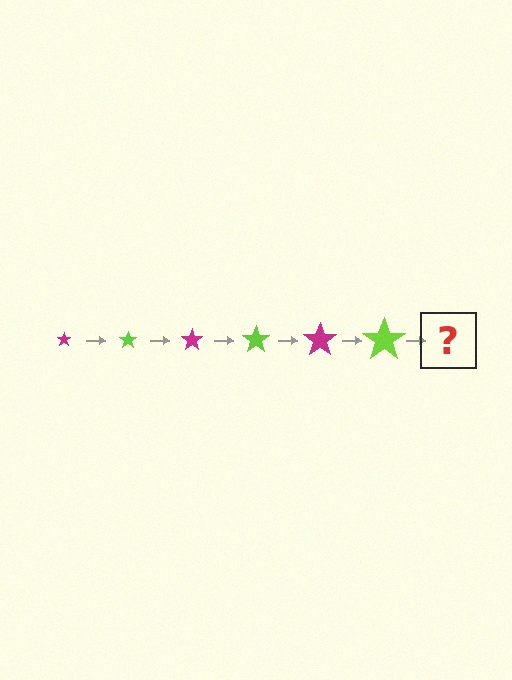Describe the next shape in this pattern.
It should be a magenta star, larger than the previous one.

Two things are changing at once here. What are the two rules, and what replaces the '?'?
The two rules are that the star grows larger each step and the color cycles through magenta and lime. The '?' should be a magenta star, larger than the previous one.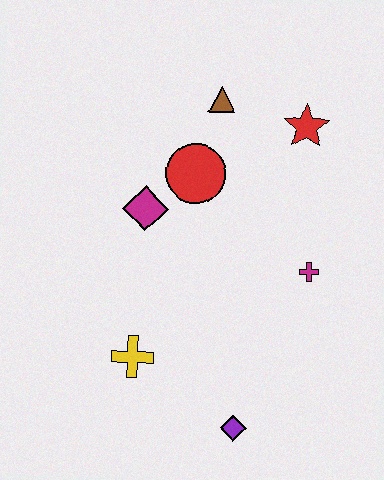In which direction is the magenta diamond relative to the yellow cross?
The magenta diamond is above the yellow cross.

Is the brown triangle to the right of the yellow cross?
Yes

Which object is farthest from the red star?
The purple diamond is farthest from the red star.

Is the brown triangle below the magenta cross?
No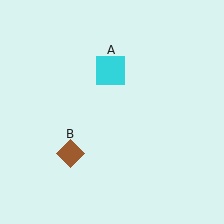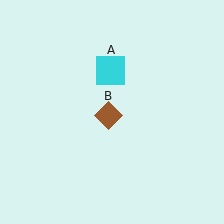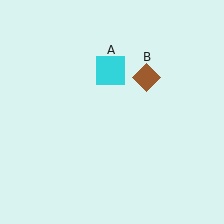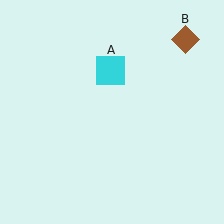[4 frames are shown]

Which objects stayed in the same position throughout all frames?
Cyan square (object A) remained stationary.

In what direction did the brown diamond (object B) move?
The brown diamond (object B) moved up and to the right.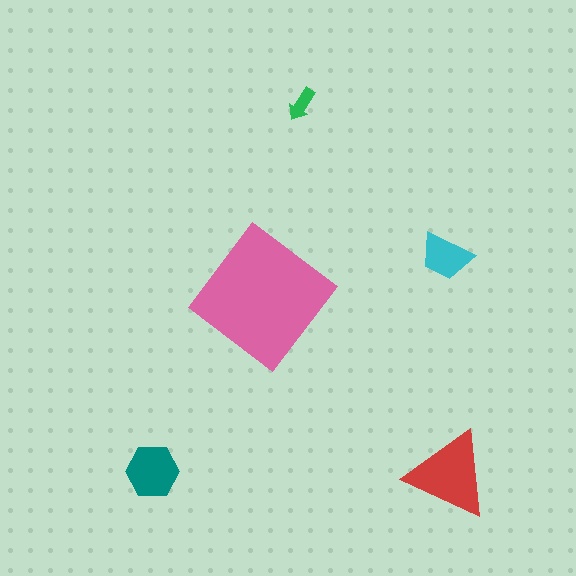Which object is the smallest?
The green arrow.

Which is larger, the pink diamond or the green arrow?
The pink diamond.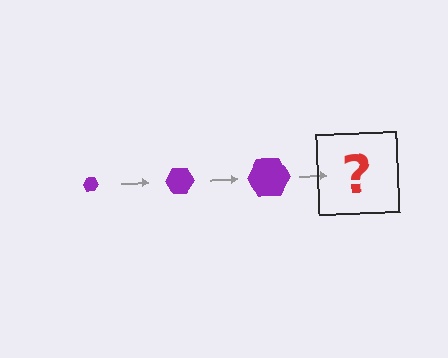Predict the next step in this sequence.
The next step is a purple hexagon, larger than the previous one.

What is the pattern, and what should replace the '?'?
The pattern is that the hexagon gets progressively larger each step. The '?' should be a purple hexagon, larger than the previous one.